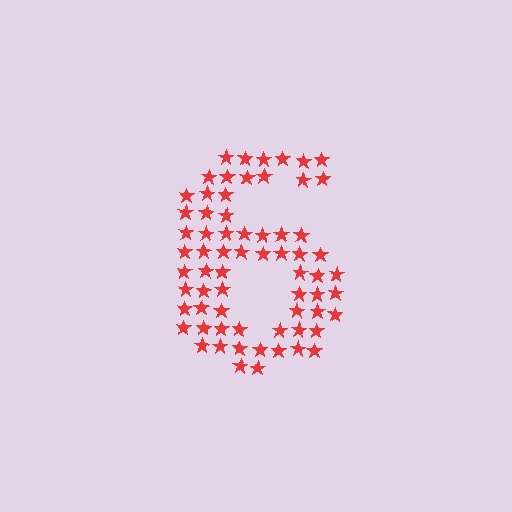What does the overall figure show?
The overall figure shows the digit 6.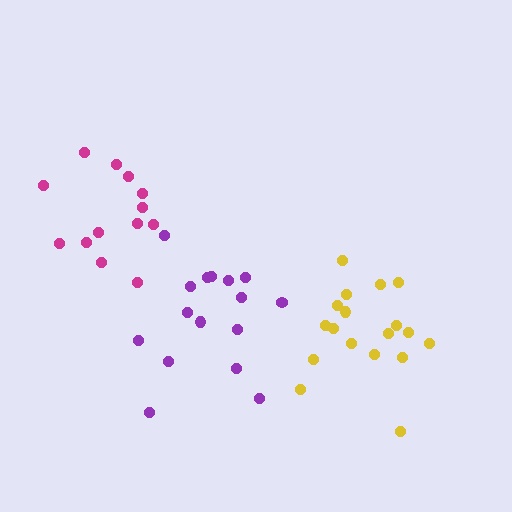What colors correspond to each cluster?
The clusters are colored: yellow, magenta, purple.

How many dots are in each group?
Group 1: 18 dots, Group 2: 13 dots, Group 3: 16 dots (47 total).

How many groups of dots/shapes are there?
There are 3 groups.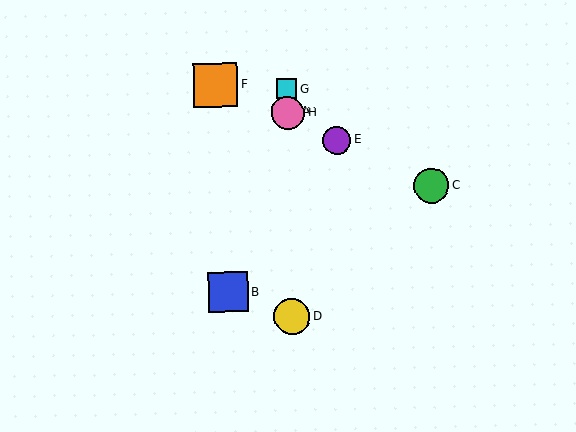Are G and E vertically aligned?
No, G is at x≈287 and E is at x≈337.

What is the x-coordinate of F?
Object F is at x≈216.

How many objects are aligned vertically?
4 objects (A, D, G, H) are aligned vertically.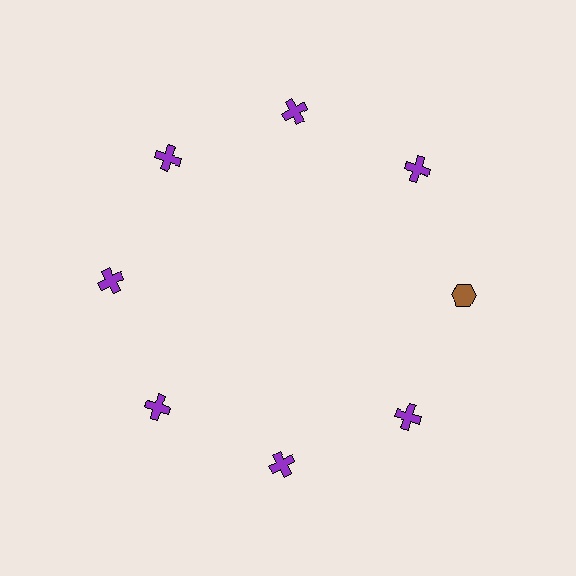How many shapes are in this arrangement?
There are 8 shapes arranged in a ring pattern.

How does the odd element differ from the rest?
It differs in both color (brown instead of purple) and shape (hexagon instead of cross).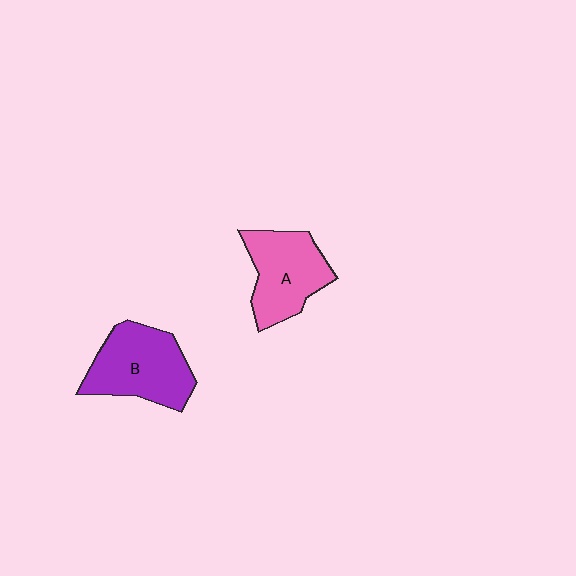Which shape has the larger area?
Shape B (purple).